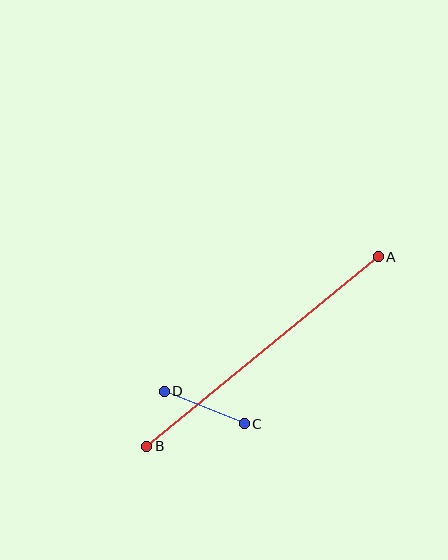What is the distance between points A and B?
The distance is approximately 300 pixels.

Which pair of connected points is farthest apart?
Points A and B are farthest apart.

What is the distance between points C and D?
The distance is approximately 86 pixels.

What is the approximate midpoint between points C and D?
The midpoint is at approximately (204, 408) pixels.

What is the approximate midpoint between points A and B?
The midpoint is at approximately (263, 352) pixels.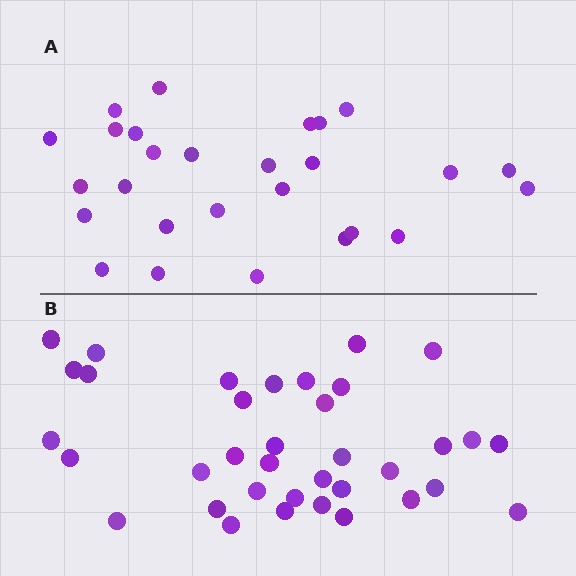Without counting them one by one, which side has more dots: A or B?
Region B (the bottom region) has more dots.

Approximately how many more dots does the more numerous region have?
Region B has roughly 8 or so more dots than region A.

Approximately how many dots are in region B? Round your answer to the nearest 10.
About 40 dots. (The exact count is 36, which rounds to 40.)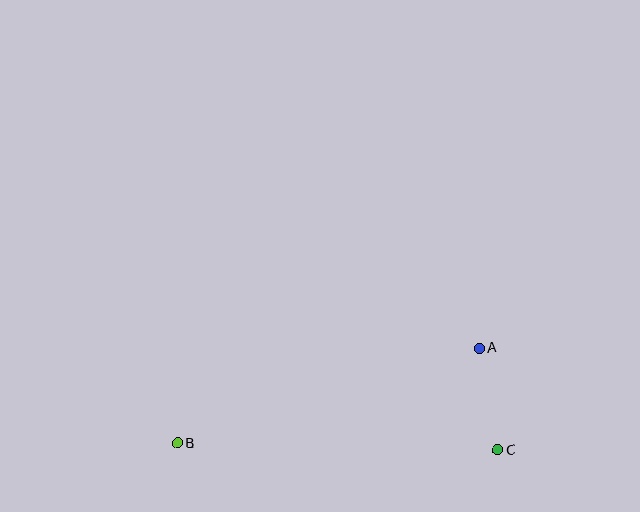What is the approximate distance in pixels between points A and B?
The distance between A and B is approximately 316 pixels.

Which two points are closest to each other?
Points A and C are closest to each other.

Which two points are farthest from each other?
Points B and C are farthest from each other.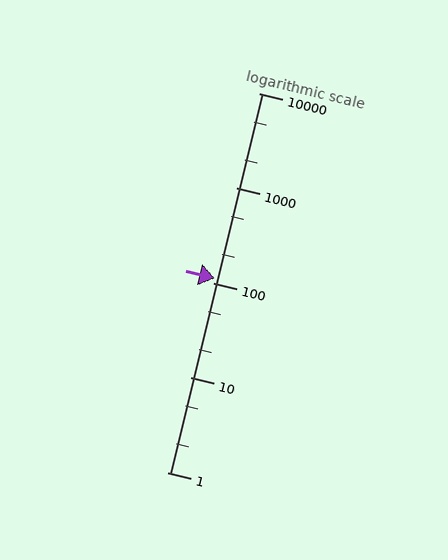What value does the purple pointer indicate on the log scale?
The pointer indicates approximately 110.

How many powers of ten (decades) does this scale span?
The scale spans 4 decades, from 1 to 10000.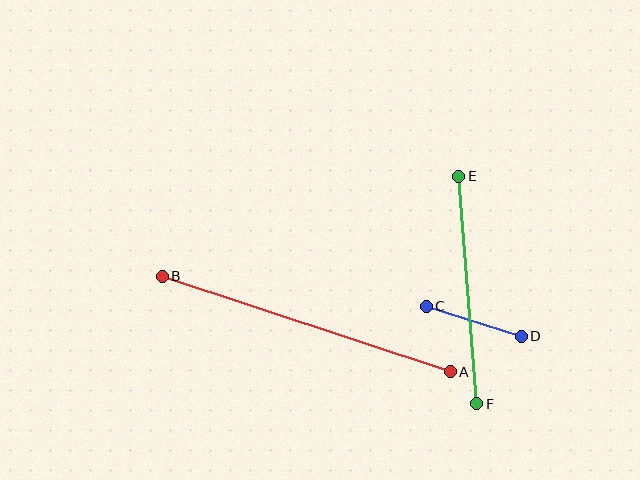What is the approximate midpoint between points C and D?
The midpoint is at approximately (474, 321) pixels.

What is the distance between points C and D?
The distance is approximately 99 pixels.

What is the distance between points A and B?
The distance is approximately 303 pixels.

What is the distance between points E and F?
The distance is approximately 229 pixels.